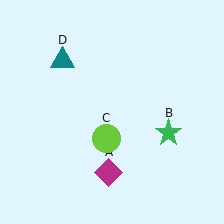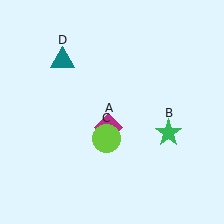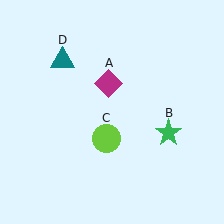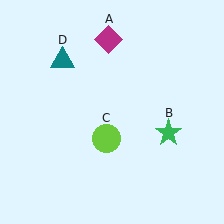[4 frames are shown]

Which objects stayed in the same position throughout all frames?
Green star (object B) and lime circle (object C) and teal triangle (object D) remained stationary.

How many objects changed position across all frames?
1 object changed position: magenta diamond (object A).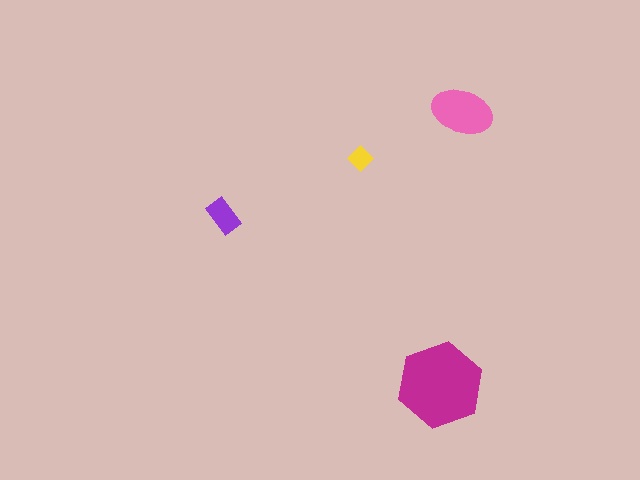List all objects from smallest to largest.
The yellow diamond, the purple rectangle, the pink ellipse, the magenta hexagon.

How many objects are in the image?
There are 4 objects in the image.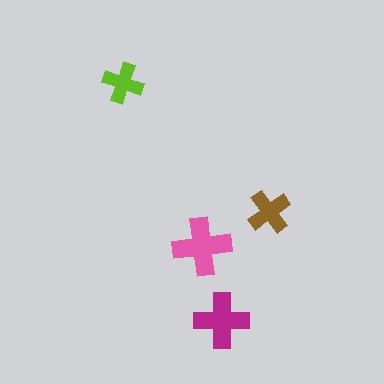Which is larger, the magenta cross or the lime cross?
The magenta one.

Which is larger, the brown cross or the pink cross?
The pink one.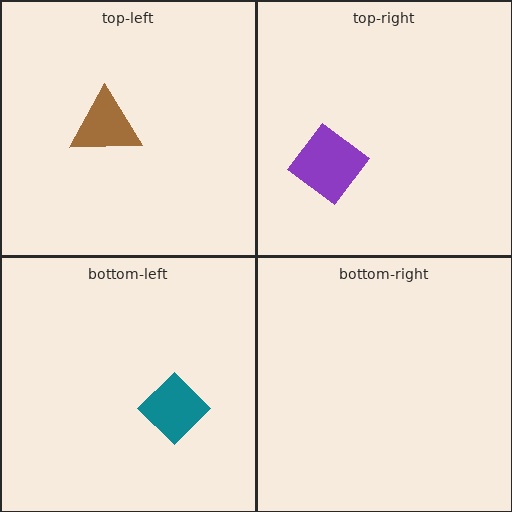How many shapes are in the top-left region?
1.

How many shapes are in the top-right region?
1.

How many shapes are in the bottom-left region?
1.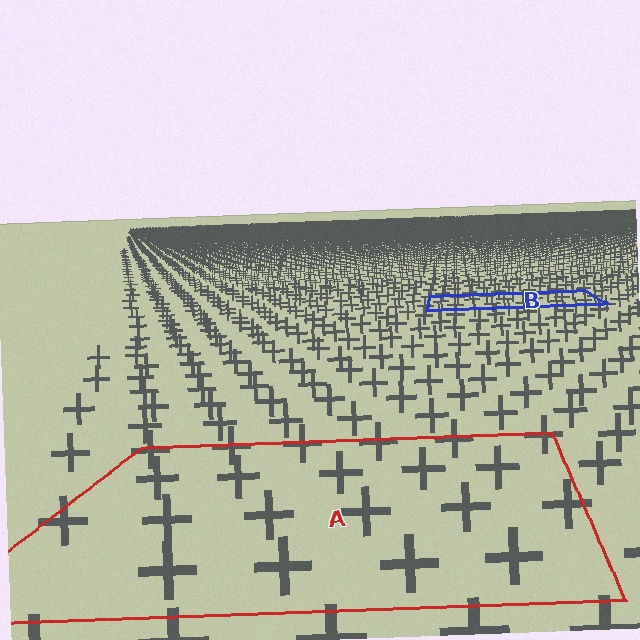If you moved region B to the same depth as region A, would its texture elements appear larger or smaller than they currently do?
They would appear larger. At a closer depth, the same texture elements are projected at a bigger on-screen size.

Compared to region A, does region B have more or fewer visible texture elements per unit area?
Region B has more texture elements per unit area — they are packed more densely because it is farther away.